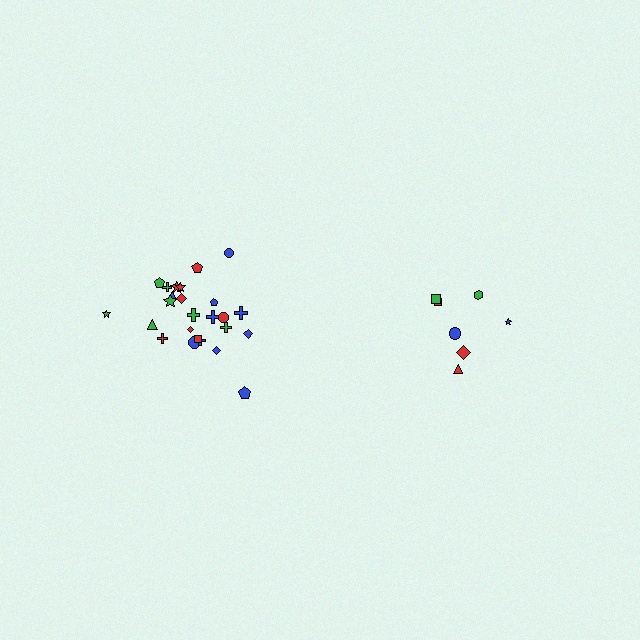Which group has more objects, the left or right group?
The left group.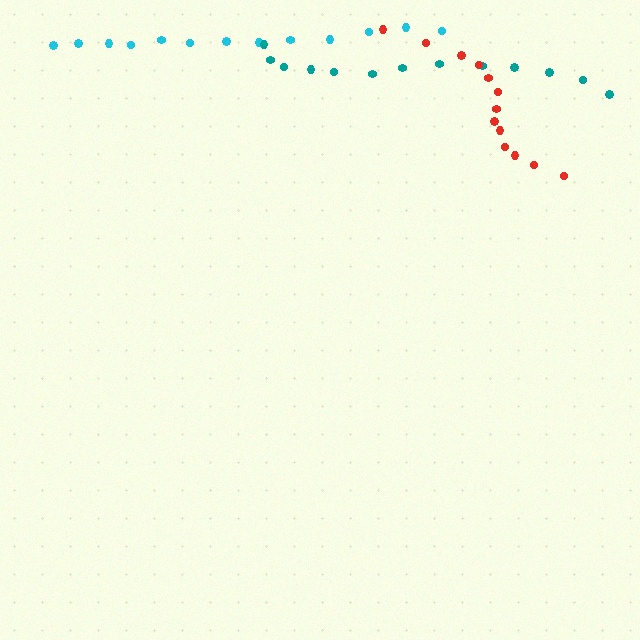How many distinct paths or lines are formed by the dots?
There are 3 distinct paths.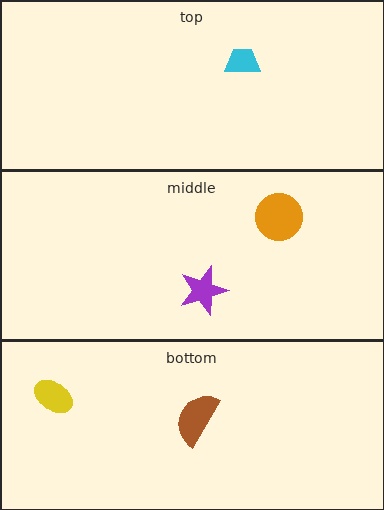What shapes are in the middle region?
The orange circle, the purple star.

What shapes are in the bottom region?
The yellow ellipse, the brown semicircle.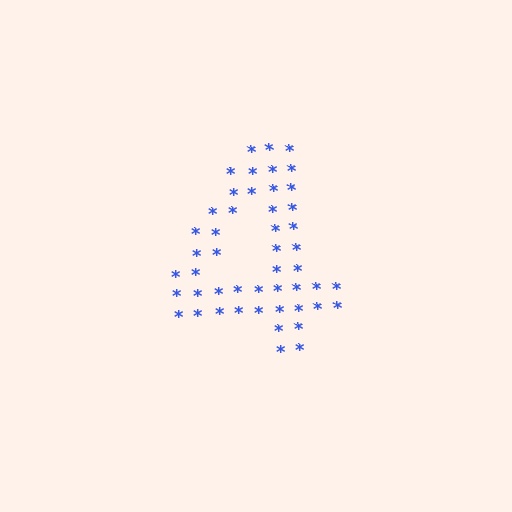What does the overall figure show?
The overall figure shows the digit 4.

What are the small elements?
The small elements are asterisks.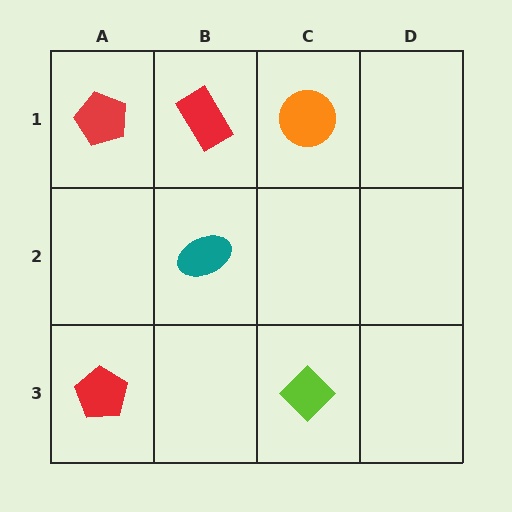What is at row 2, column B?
A teal ellipse.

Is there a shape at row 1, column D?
No, that cell is empty.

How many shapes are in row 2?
1 shape.